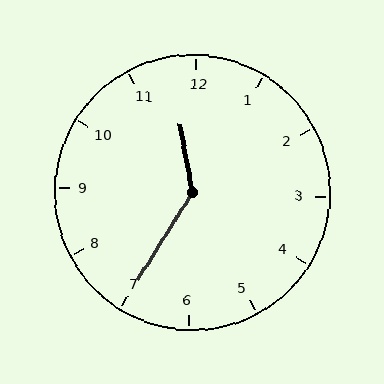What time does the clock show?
11:35.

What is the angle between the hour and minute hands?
Approximately 138 degrees.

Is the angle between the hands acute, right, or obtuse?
It is obtuse.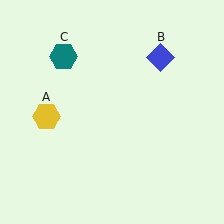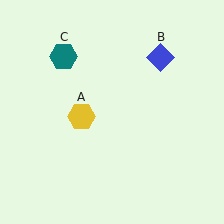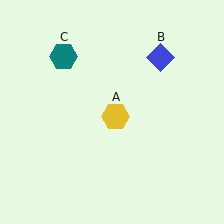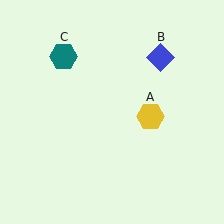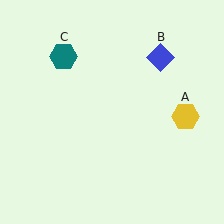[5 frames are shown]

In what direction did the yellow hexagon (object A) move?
The yellow hexagon (object A) moved right.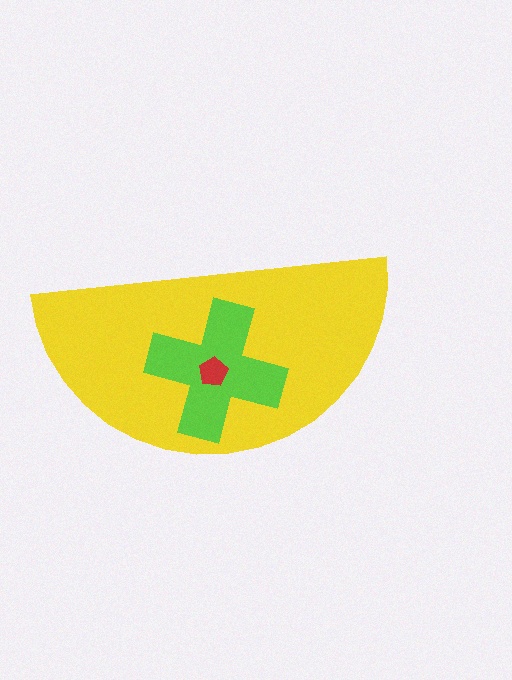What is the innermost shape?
The red pentagon.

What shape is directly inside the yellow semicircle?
The lime cross.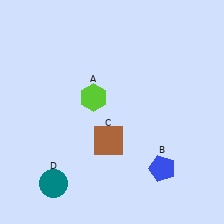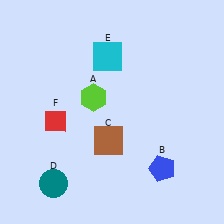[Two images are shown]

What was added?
A cyan square (E), a red diamond (F) were added in Image 2.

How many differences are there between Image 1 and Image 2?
There are 2 differences between the two images.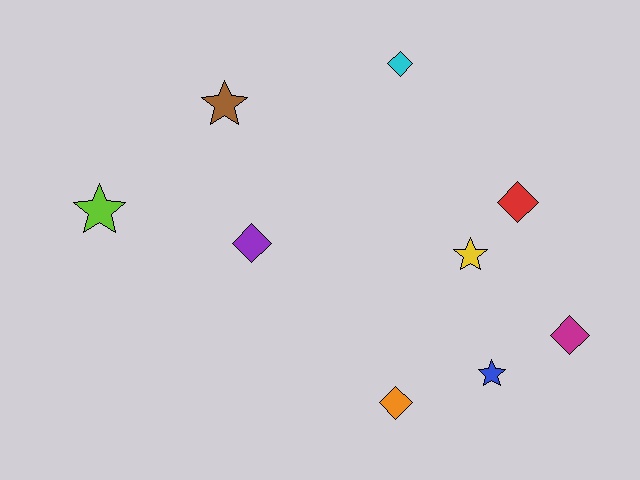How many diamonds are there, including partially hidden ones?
There are 5 diamonds.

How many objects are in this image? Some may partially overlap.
There are 9 objects.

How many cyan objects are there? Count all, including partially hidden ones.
There is 1 cyan object.